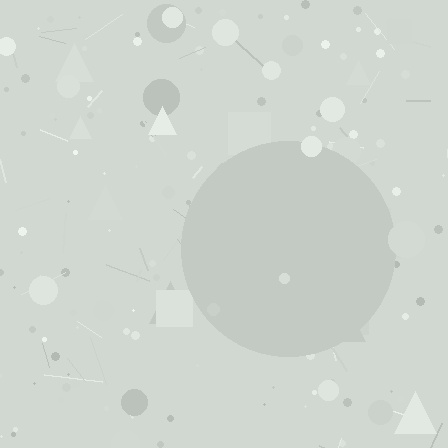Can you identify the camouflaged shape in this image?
The camouflaged shape is a circle.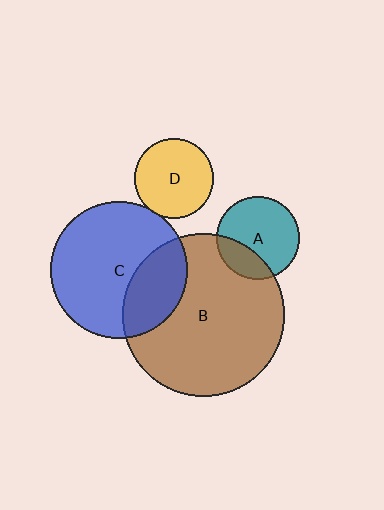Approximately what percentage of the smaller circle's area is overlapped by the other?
Approximately 25%.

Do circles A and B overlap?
Yes.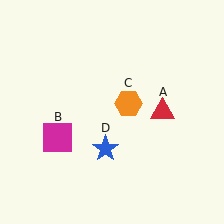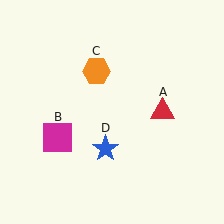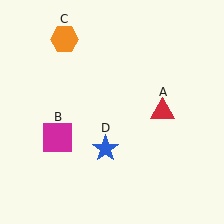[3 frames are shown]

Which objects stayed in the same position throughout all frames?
Red triangle (object A) and magenta square (object B) and blue star (object D) remained stationary.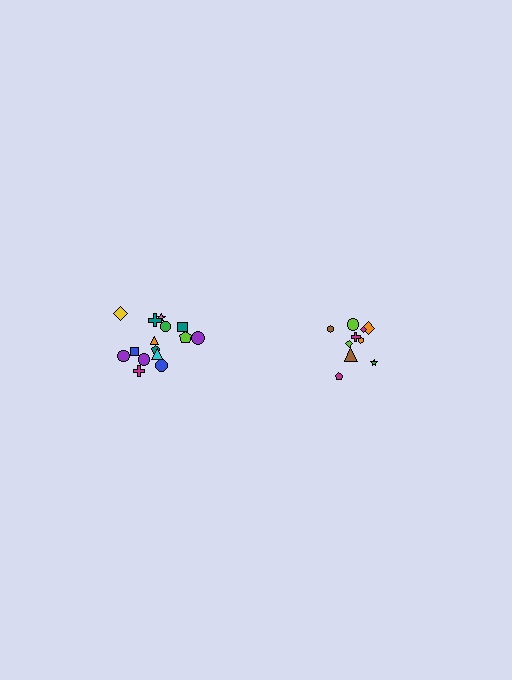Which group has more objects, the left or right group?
The left group.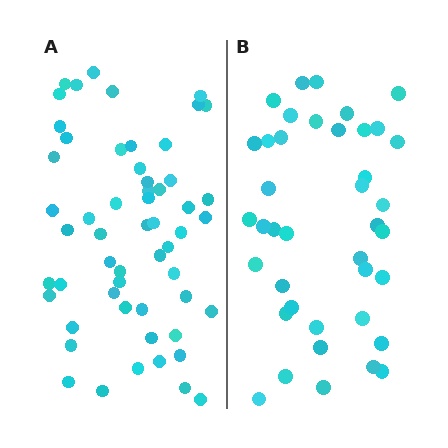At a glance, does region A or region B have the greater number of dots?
Region A (the left region) has more dots.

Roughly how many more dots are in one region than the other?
Region A has approximately 15 more dots than region B.